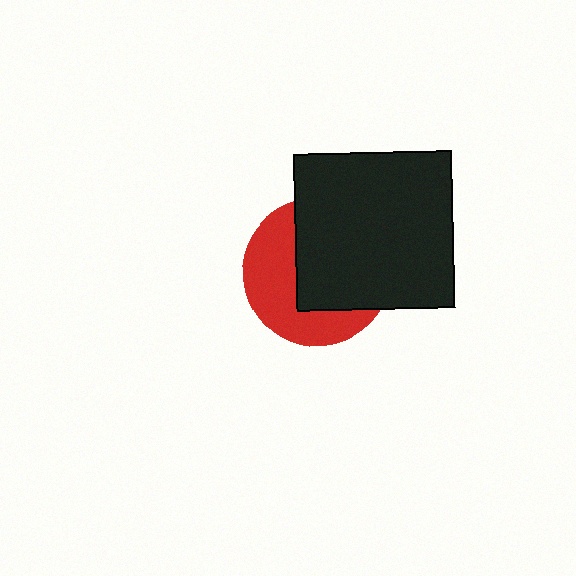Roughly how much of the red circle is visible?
About half of it is visible (roughly 45%).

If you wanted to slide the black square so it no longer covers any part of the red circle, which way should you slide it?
Slide it right — that is the most direct way to separate the two shapes.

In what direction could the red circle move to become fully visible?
The red circle could move left. That would shift it out from behind the black square entirely.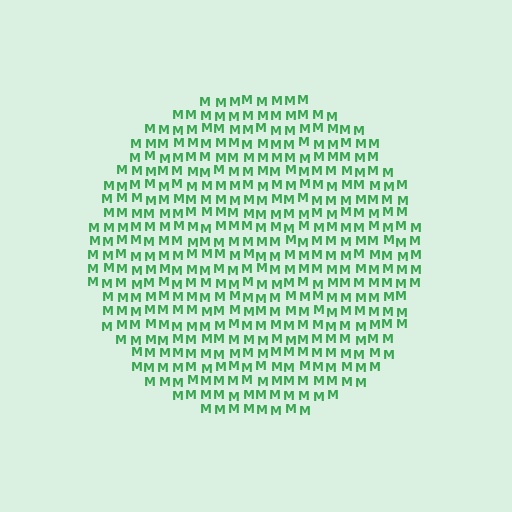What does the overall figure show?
The overall figure shows a circle.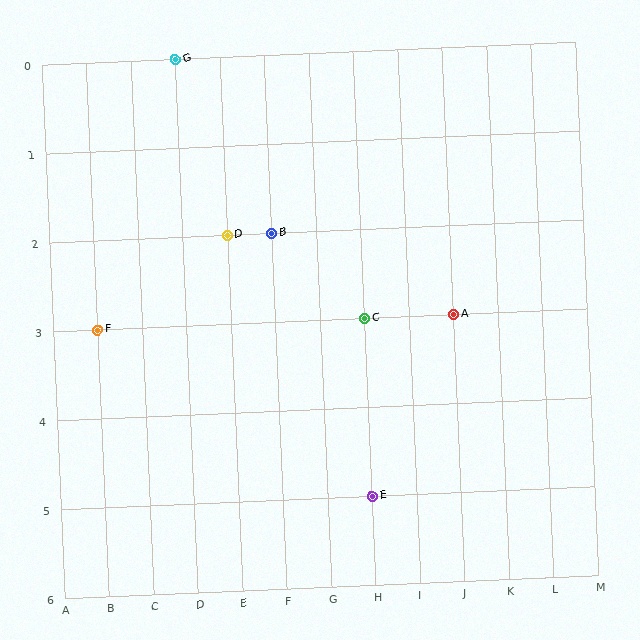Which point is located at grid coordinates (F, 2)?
Point B is at (F, 2).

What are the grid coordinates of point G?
Point G is at grid coordinates (D, 0).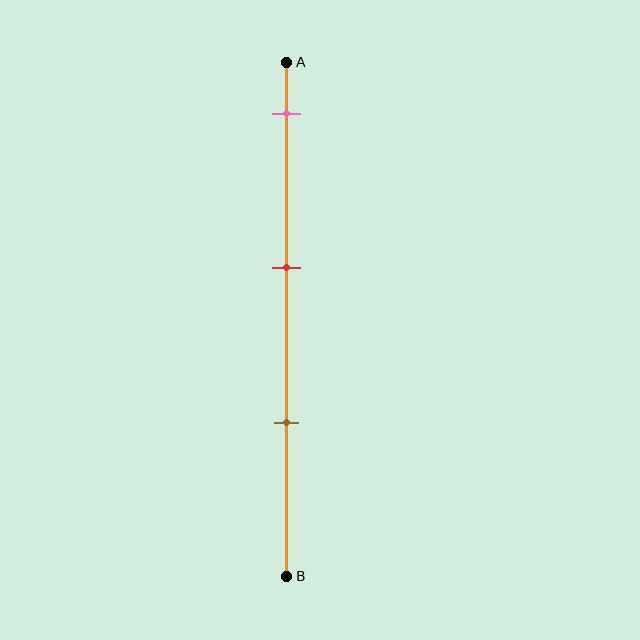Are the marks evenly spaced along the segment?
Yes, the marks are approximately evenly spaced.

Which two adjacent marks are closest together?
The red and brown marks are the closest adjacent pair.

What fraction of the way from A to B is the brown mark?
The brown mark is approximately 70% (0.7) of the way from A to B.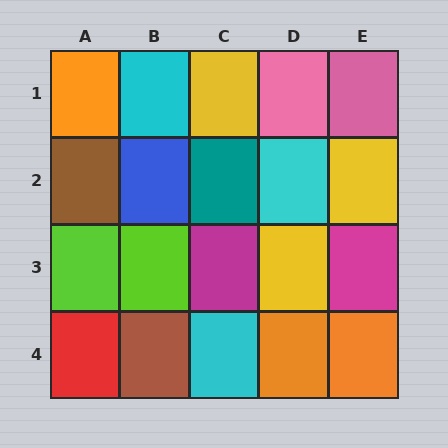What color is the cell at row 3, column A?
Lime.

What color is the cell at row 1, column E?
Pink.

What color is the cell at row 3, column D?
Yellow.